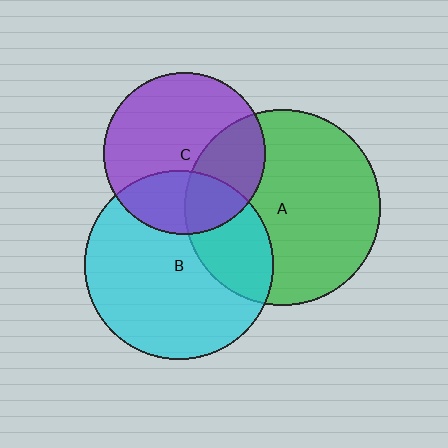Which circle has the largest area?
Circle A (green).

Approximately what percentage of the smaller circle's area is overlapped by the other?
Approximately 30%.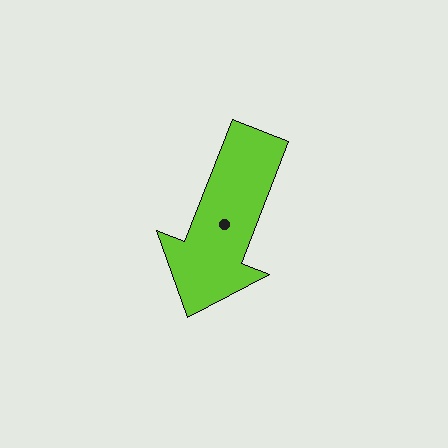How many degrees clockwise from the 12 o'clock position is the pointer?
Approximately 201 degrees.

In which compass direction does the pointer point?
South.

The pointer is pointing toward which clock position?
Roughly 7 o'clock.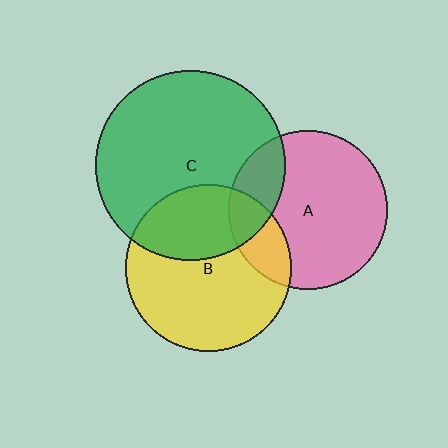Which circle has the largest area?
Circle C (green).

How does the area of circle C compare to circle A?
Approximately 1.4 times.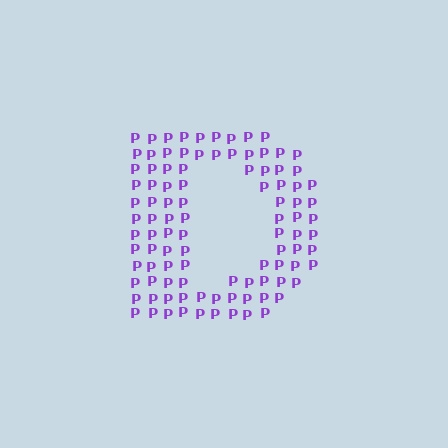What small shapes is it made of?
It is made of small letter P's.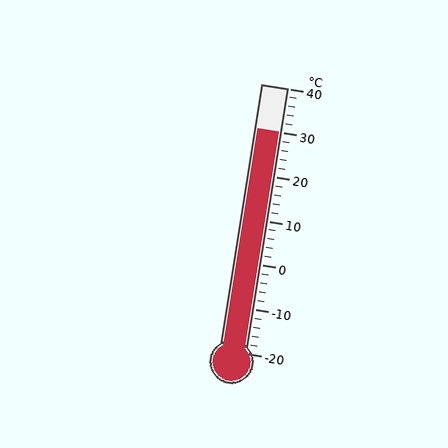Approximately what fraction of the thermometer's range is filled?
The thermometer is filled to approximately 85% of its range.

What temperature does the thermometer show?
The thermometer shows approximately 30°C.